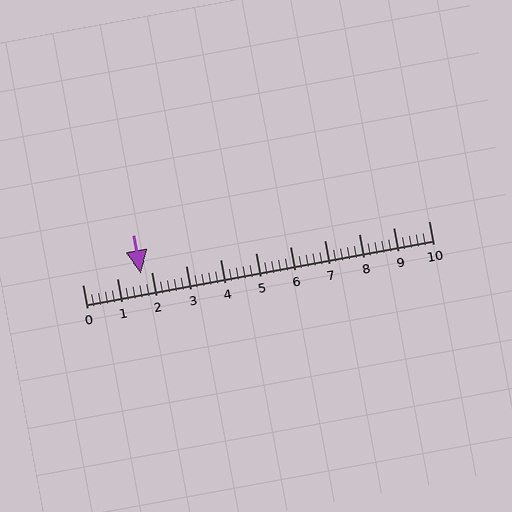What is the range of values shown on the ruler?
The ruler shows values from 0 to 10.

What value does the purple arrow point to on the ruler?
The purple arrow points to approximately 1.7.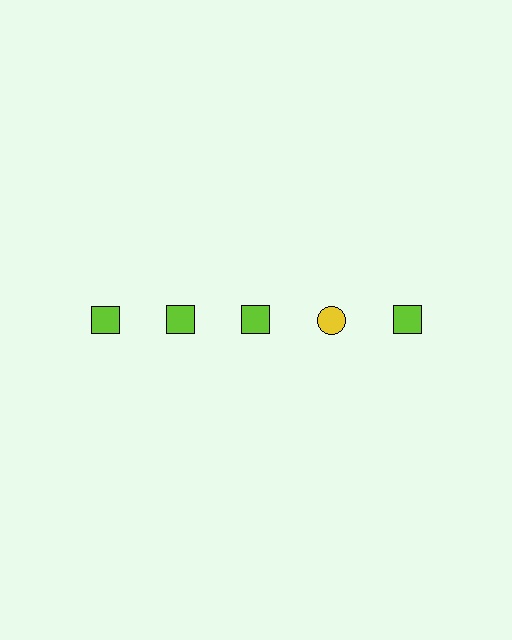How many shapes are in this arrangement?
There are 5 shapes arranged in a grid pattern.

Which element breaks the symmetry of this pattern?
The yellow circle in the top row, second from right column breaks the symmetry. All other shapes are lime squares.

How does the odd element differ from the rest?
It differs in both color (yellow instead of lime) and shape (circle instead of square).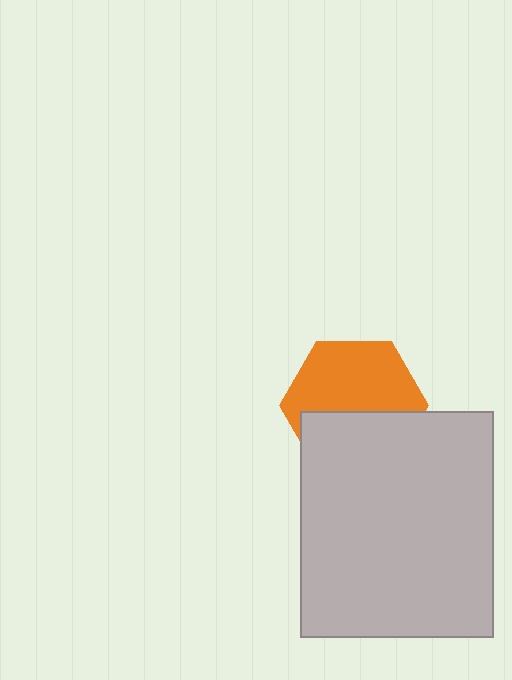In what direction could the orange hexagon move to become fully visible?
The orange hexagon could move up. That would shift it out from behind the light gray rectangle entirely.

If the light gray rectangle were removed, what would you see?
You would see the complete orange hexagon.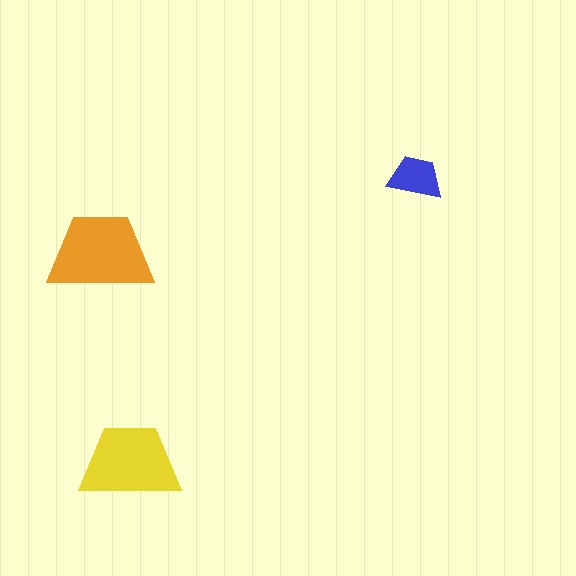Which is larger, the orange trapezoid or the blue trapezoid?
The orange one.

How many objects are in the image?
There are 3 objects in the image.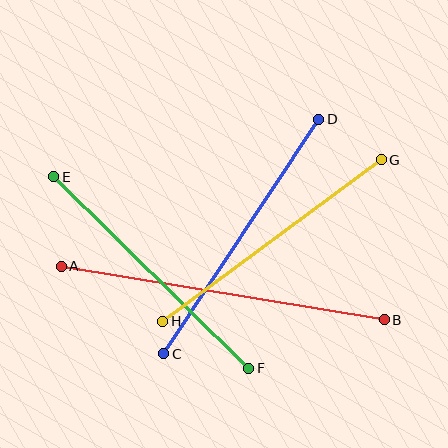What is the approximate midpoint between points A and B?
The midpoint is at approximately (223, 293) pixels.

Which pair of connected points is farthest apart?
Points A and B are farthest apart.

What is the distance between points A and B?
The distance is approximately 328 pixels.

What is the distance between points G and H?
The distance is approximately 272 pixels.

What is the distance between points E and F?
The distance is approximately 273 pixels.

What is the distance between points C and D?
The distance is approximately 282 pixels.